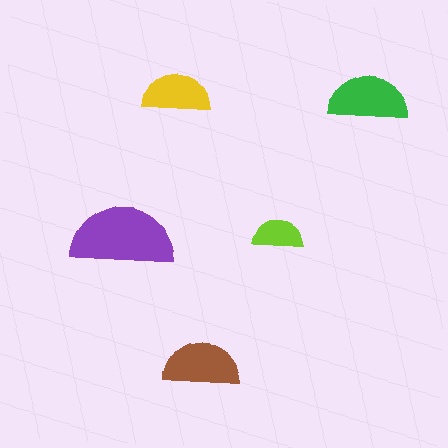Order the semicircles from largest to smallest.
the purple one, the green one, the brown one, the yellow one, the lime one.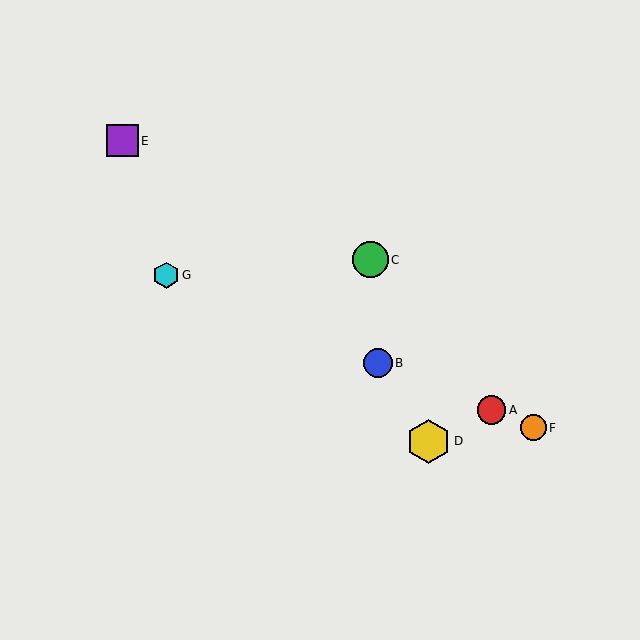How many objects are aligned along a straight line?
4 objects (A, B, F, G) are aligned along a straight line.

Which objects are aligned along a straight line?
Objects A, B, F, G are aligned along a straight line.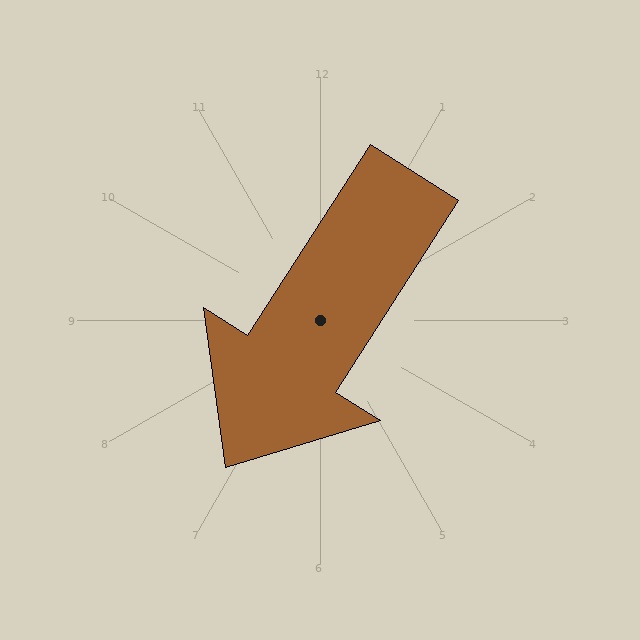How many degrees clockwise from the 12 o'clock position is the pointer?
Approximately 213 degrees.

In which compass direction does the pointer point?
Southwest.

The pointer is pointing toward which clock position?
Roughly 7 o'clock.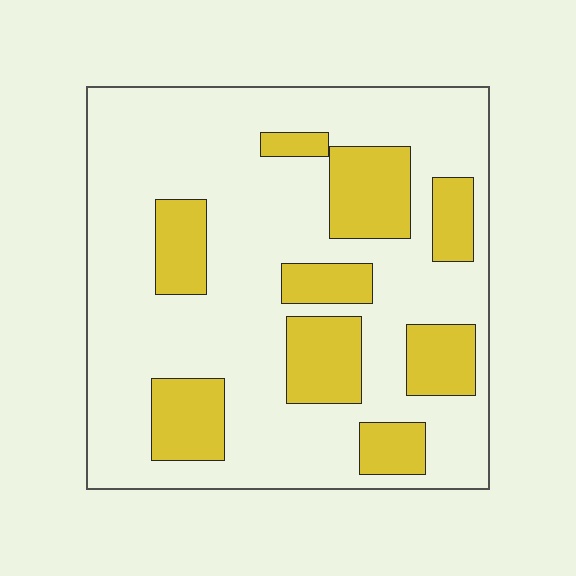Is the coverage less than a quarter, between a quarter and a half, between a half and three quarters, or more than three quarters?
Between a quarter and a half.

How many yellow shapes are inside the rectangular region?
9.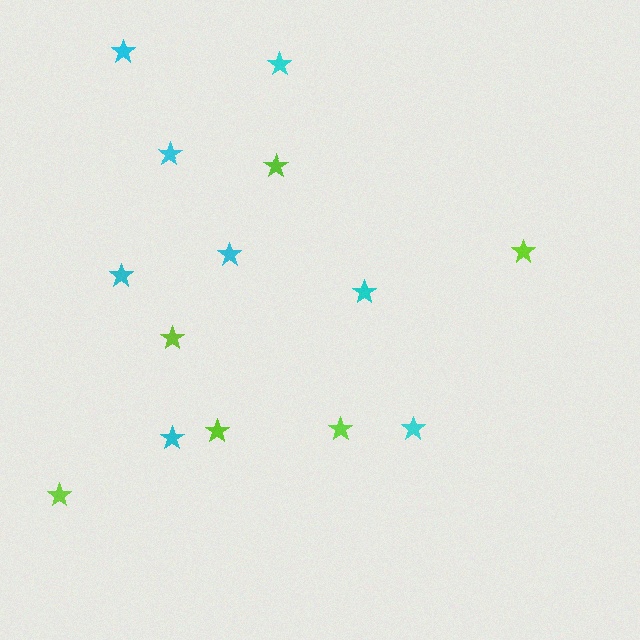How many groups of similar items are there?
There are 2 groups: one group of cyan stars (8) and one group of lime stars (6).